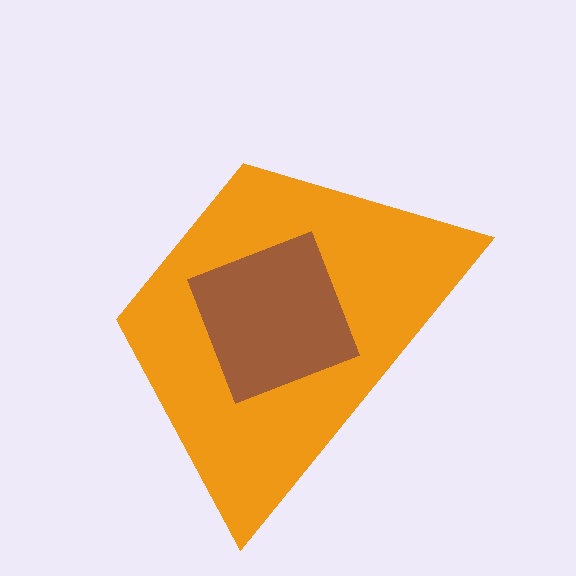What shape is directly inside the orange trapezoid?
The brown diamond.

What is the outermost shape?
The orange trapezoid.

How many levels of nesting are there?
2.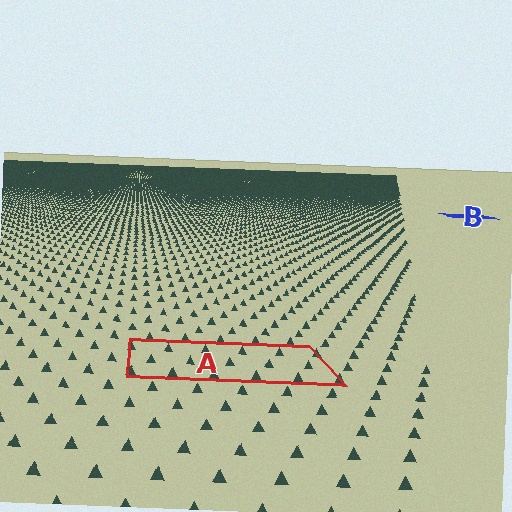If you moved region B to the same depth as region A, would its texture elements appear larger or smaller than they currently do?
They would appear larger. At a closer depth, the same texture elements are projected at a bigger on-screen size.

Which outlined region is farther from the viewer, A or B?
Region B is farther from the viewer — the texture elements inside it appear smaller and more densely packed.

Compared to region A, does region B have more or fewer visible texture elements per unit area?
Region B has more texture elements per unit area — they are packed more densely because it is farther away.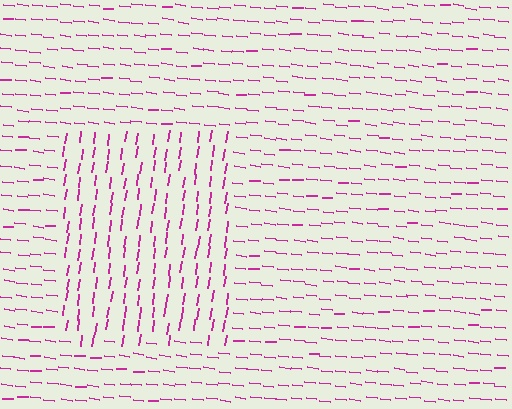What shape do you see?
I see a rectangle.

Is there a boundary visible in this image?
Yes, there is a texture boundary formed by a change in line orientation.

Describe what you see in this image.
The image is filled with small magenta line segments. A rectangle region in the image has lines oriented differently from the surrounding lines, creating a visible texture boundary.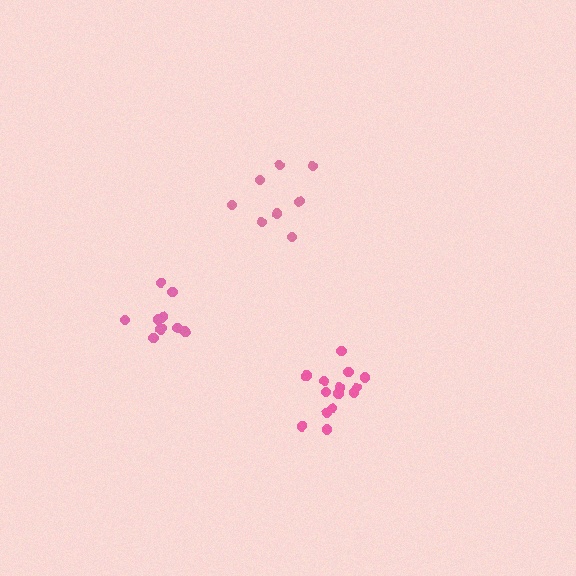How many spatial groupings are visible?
There are 3 spatial groupings.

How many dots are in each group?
Group 1: 8 dots, Group 2: 10 dots, Group 3: 14 dots (32 total).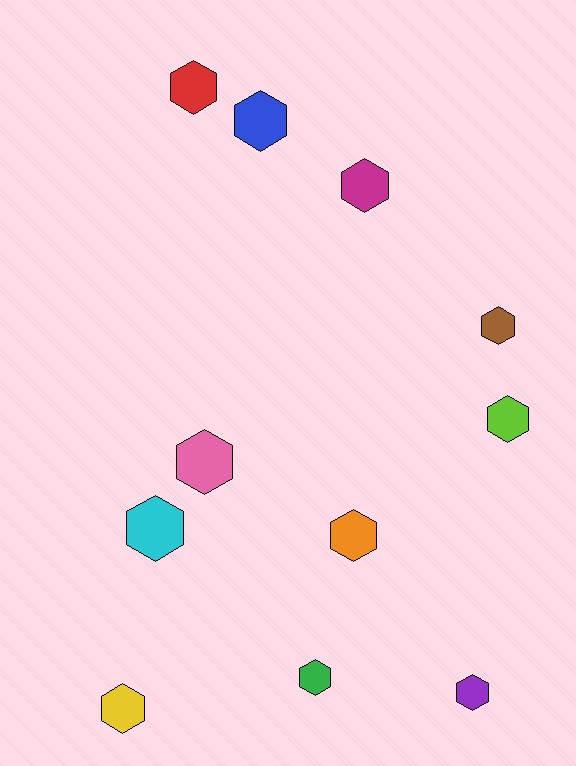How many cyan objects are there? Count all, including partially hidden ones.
There is 1 cyan object.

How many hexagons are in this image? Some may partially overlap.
There are 11 hexagons.